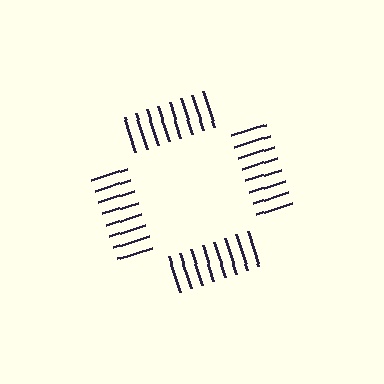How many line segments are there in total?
32 — 8 along each of the 4 edges.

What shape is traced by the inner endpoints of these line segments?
An illusory square — the line segments terminate on its edges but no continuous stroke is drawn.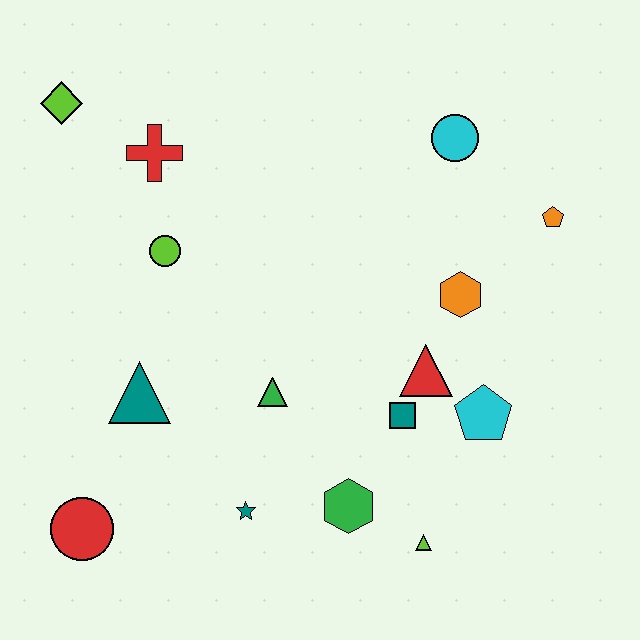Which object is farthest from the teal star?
The lime diamond is farthest from the teal star.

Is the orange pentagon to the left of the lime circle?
No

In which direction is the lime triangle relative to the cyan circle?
The lime triangle is below the cyan circle.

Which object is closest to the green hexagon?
The lime triangle is closest to the green hexagon.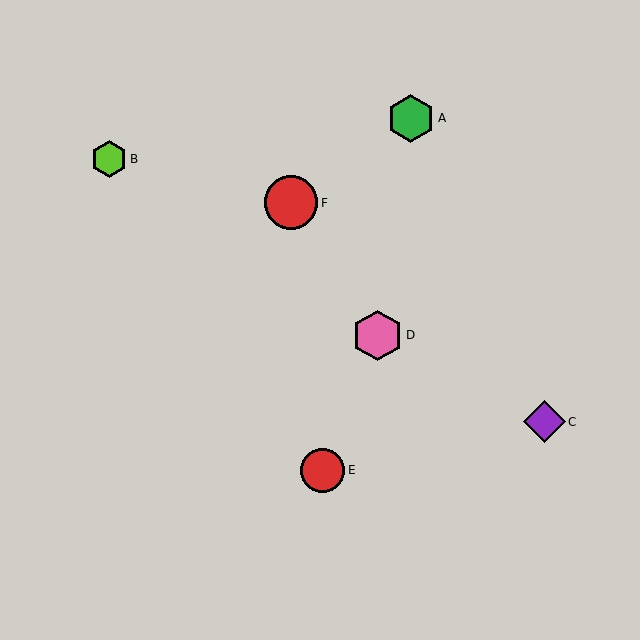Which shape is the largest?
The red circle (labeled F) is the largest.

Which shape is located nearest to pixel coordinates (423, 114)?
The green hexagon (labeled A) at (411, 118) is nearest to that location.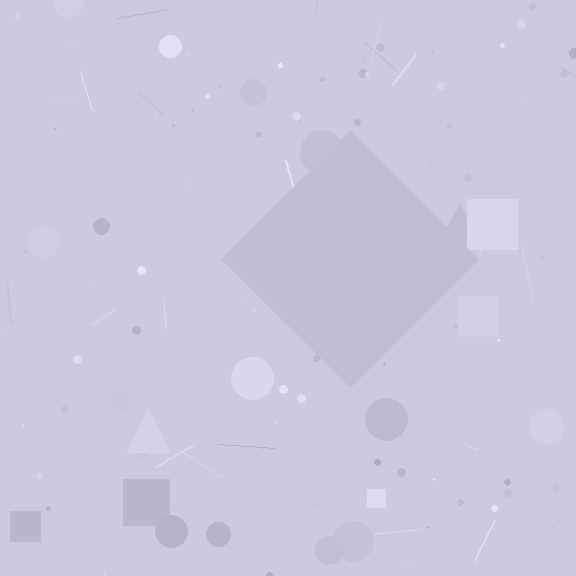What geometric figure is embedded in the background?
A diamond is embedded in the background.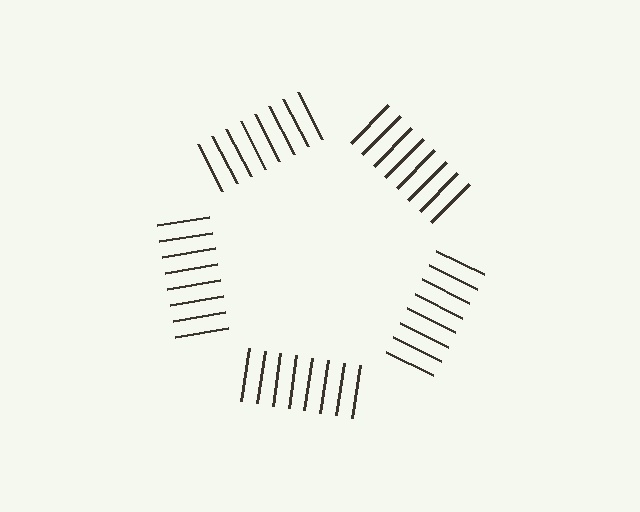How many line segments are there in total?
40 — 8 along each of the 5 edges.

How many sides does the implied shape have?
5 sides — the line-ends trace a pentagon.